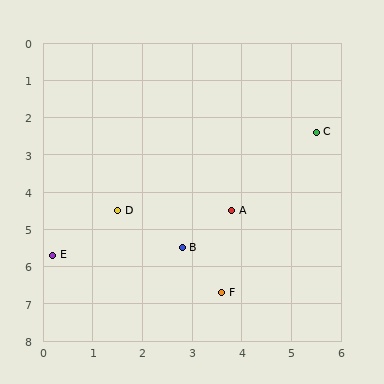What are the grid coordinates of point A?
Point A is at approximately (3.8, 4.5).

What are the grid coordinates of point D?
Point D is at approximately (1.5, 4.5).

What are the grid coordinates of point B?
Point B is at approximately (2.8, 5.5).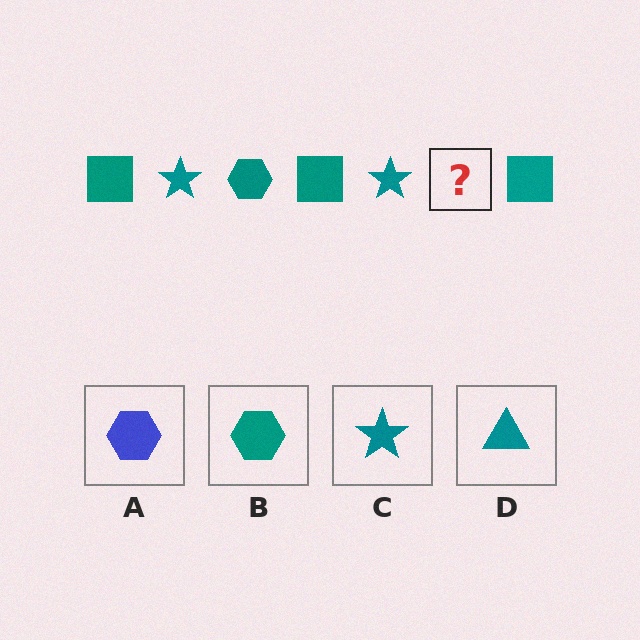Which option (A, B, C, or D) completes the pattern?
B.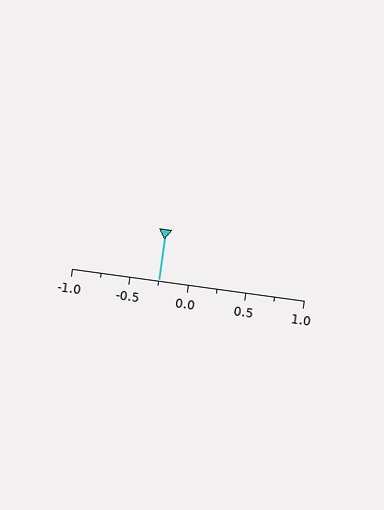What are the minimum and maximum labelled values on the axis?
The axis runs from -1.0 to 1.0.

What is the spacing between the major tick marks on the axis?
The major ticks are spaced 0.5 apart.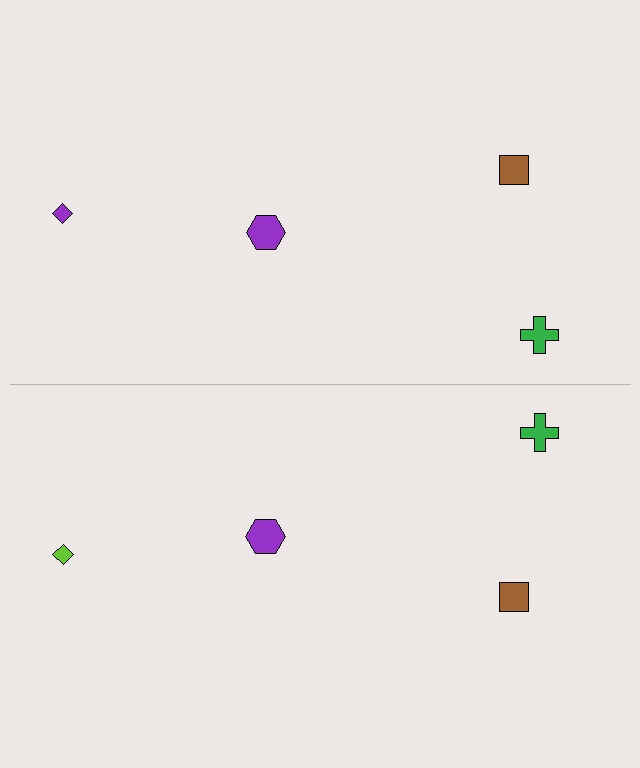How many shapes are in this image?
There are 8 shapes in this image.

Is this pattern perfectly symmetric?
No, the pattern is not perfectly symmetric. The lime diamond on the bottom side breaks the symmetry — its mirror counterpart is purple.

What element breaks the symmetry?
The lime diamond on the bottom side breaks the symmetry — its mirror counterpart is purple.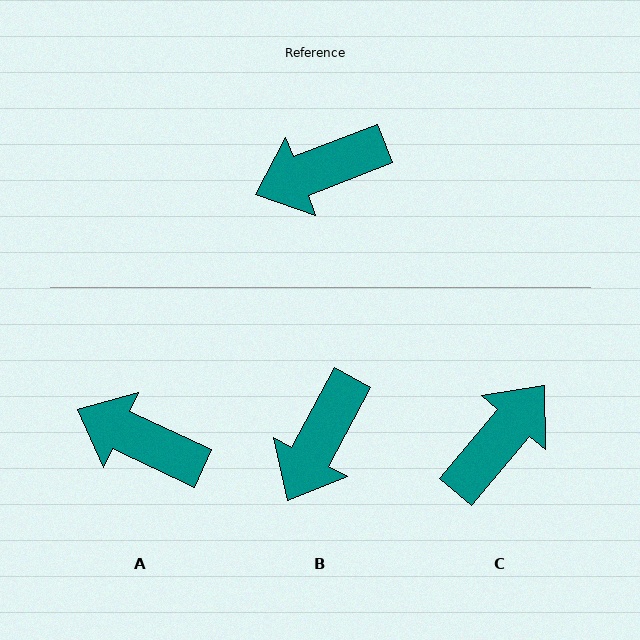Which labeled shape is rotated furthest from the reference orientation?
C, about 152 degrees away.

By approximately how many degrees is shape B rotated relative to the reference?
Approximately 41 degrees counter-clockwise.